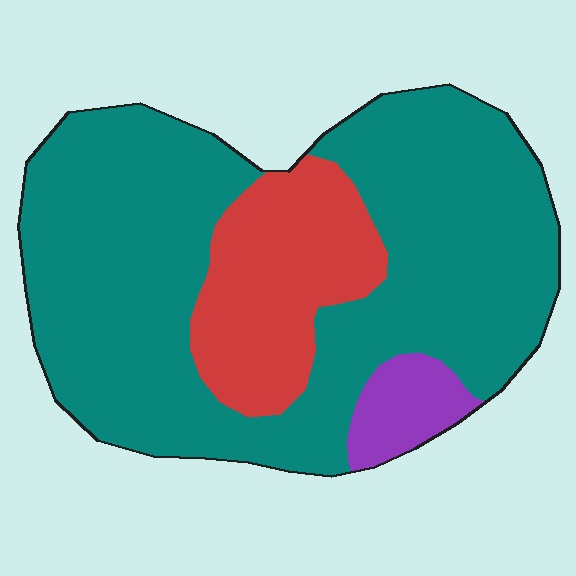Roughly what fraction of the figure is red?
Red covers around 20% of the figure.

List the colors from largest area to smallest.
From largest to smallest: teal, red, purple.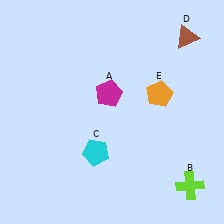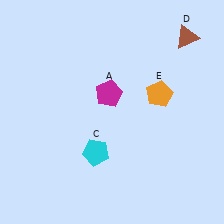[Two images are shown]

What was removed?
The lime cross (B) was removed in Image 2.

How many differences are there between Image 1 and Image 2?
There is 1 difference between the two images.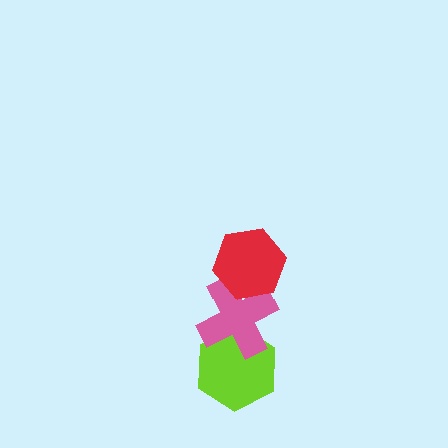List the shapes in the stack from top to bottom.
From top to bottom: the red hexagon, the pink cross, the lime hexagon.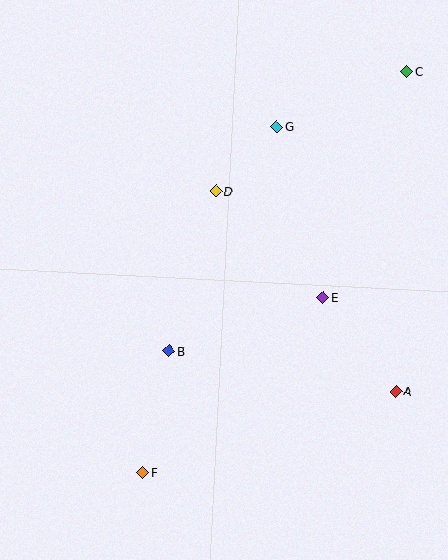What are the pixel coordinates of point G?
Point G is at (276, 126).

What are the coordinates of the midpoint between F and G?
The midpoint between F and G is at (210, 299).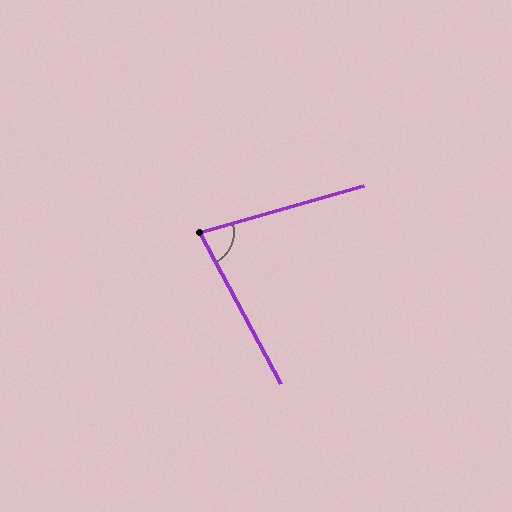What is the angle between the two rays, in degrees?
Approximately 78 degrees.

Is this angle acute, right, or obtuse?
It is acute.